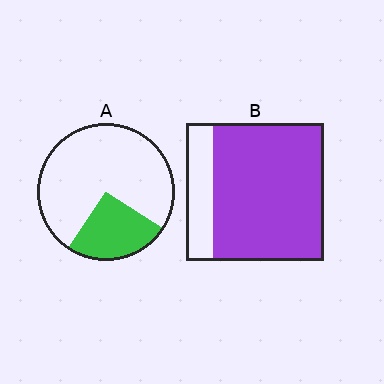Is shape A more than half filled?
No.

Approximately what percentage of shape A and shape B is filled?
A is approximately 25% and B is approximately 80%.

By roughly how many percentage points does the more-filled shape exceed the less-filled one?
By roughly 55 percentage points (B over A).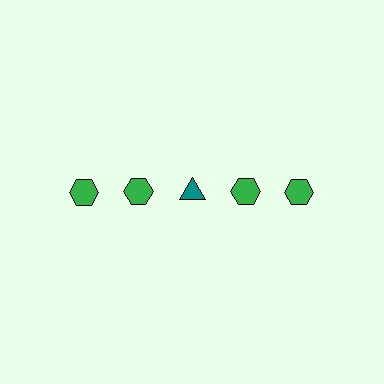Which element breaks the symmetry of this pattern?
The teal triangle in the top row, center column breaks the symmetry. All other shapes are green hexagons.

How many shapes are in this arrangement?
There are 5 shapes arranged in a grid pattern.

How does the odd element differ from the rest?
It differs in both color (teal instead of green) and shape (triangle instead of hexagon).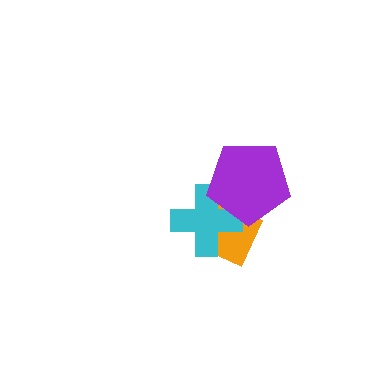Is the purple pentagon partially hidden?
No, no other shape covers it.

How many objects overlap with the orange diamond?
2 objects overlap with the orange diamond.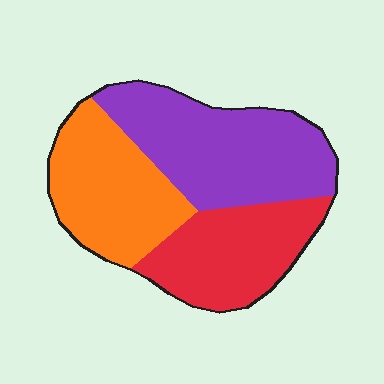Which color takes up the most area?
Purple, at roughly 40%.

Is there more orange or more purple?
Purple.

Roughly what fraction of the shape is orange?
Orange covers 31% of the shape.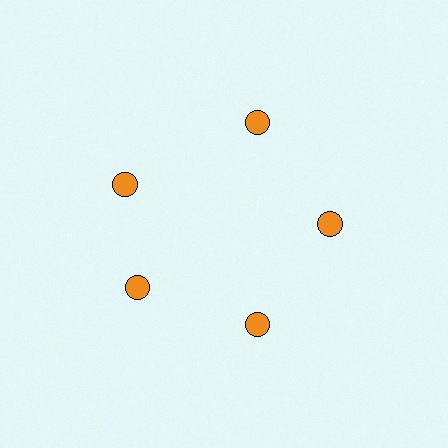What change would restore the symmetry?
The symmetry would be restored by rotating it back into even spacing with its neighbors so that all 5 circles sit at equal angles and equal distance from the center.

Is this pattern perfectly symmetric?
No. The 5 orange circles are arranged in a ring, but one element near the 10 o'clock position is rotated out of alignment along the ring, breaking the 5-fold rotational symmetry.